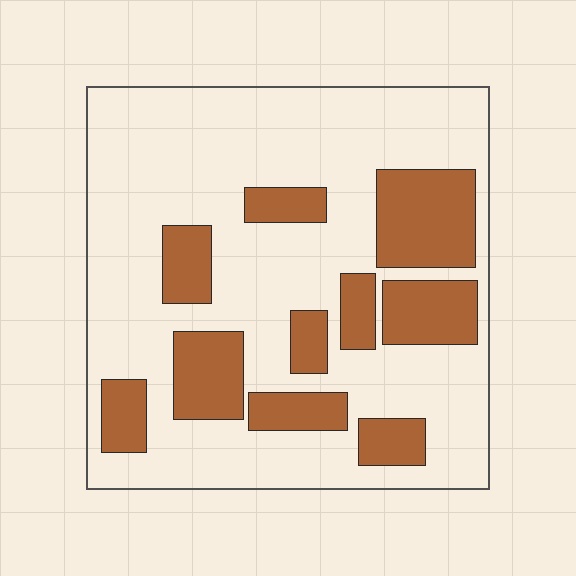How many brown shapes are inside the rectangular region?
10.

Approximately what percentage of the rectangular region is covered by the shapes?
Approximately 30%.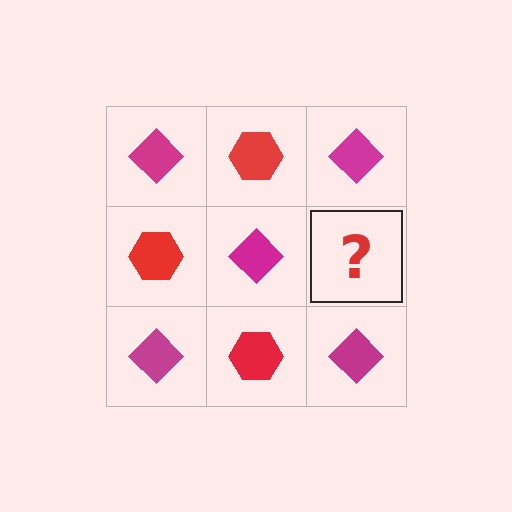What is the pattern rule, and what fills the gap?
The rule is that it alternates magenta diamond and red hexagon in a checkerboard pattern. The gap should be filled with a red hexagon.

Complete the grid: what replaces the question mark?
The question mark should be replaced with a red hexagon.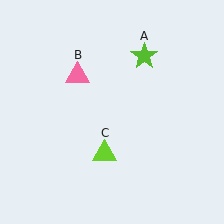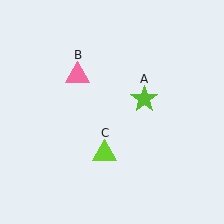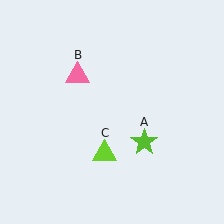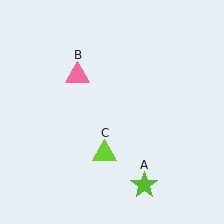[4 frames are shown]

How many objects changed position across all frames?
1 object changed position: lime star (object A).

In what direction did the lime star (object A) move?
The lime star (object A) moved down.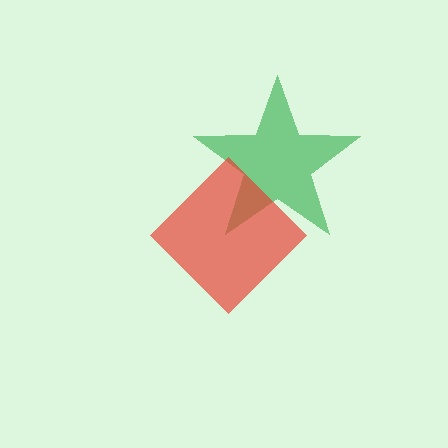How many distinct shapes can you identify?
There are 2 distinct shapes: a green star, a red diamond.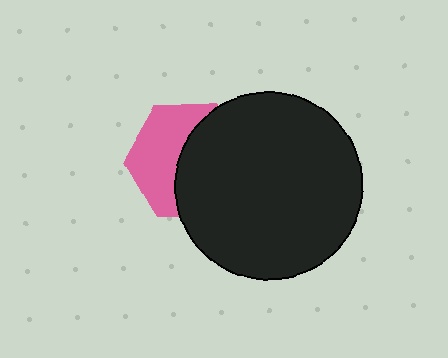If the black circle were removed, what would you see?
You would see the complete pink hexagon.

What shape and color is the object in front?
The object in front is a black circle.